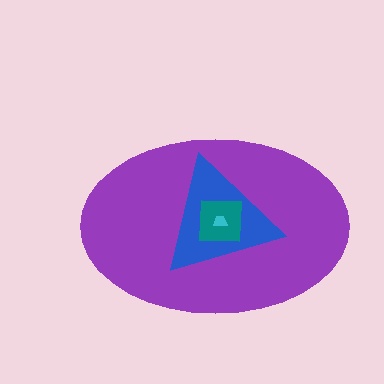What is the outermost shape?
The purple ellipse.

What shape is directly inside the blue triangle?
The teal square.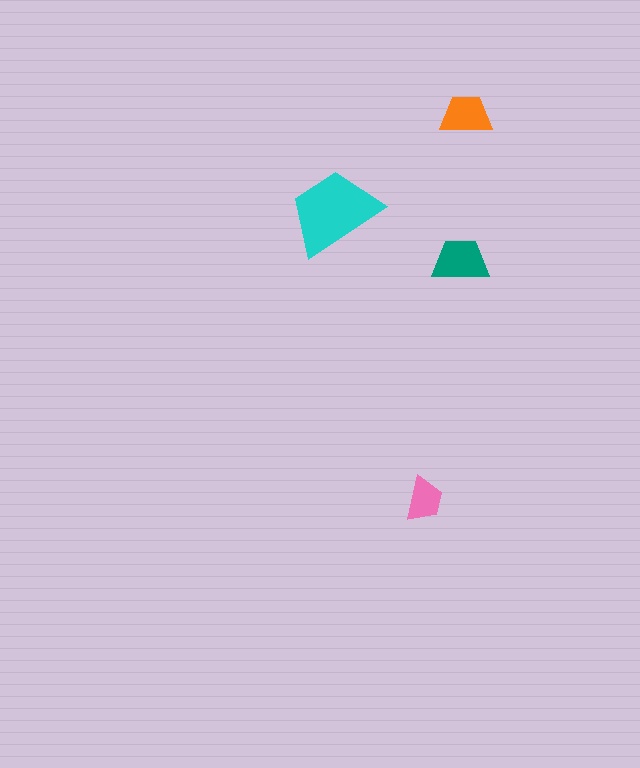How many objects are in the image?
There are 4 objects in the image.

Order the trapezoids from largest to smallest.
the cyan one, the teal one, the orange one, the pink one.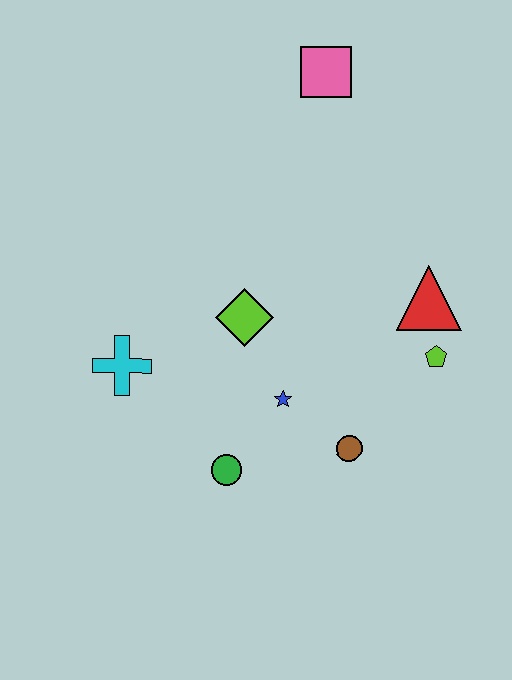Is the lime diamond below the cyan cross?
No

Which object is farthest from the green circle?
The pink square is farthest from the green circle.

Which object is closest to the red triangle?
The lime pentagon is closest to the red triangle.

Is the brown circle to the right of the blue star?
Yes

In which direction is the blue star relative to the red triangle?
The blue star is to the left of the red triangle.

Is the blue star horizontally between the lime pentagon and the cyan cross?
Yes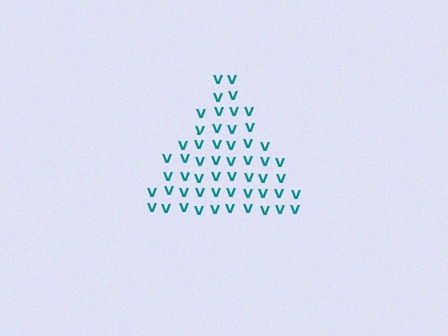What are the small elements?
The small elements are letter V's.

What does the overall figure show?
The overall figure shows a triangle.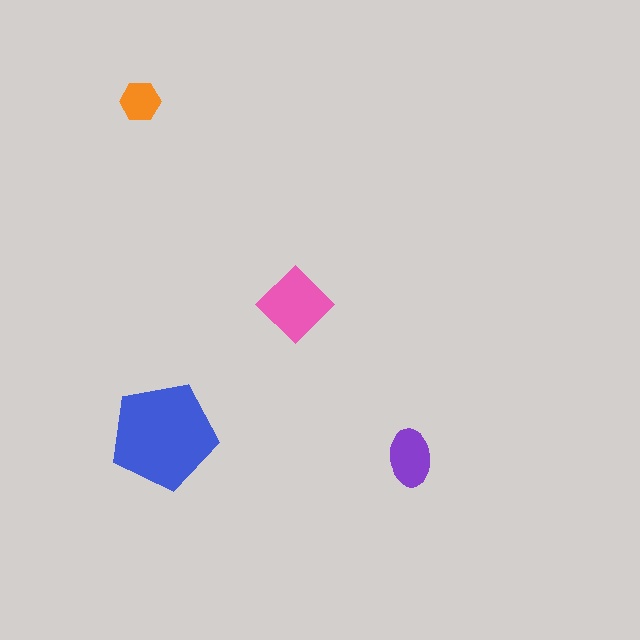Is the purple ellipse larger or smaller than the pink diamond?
Smaller.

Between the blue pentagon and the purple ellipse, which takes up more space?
The blue pentagon.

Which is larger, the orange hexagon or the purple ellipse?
The purple ellipse.